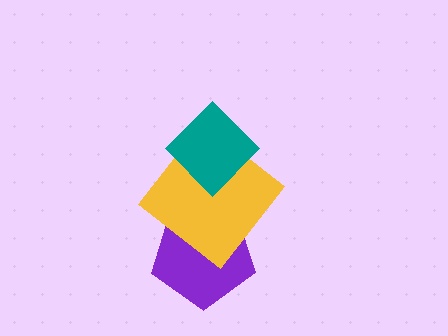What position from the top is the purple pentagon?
The purple pentagon is 3rd from the top.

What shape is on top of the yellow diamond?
The teal diamond is on top of the yellow diamond.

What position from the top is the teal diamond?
The teal diamond is 1st from the top.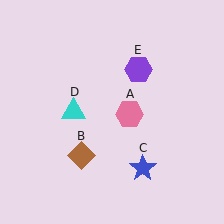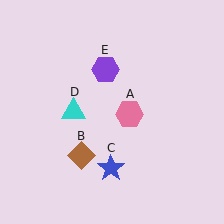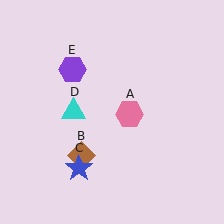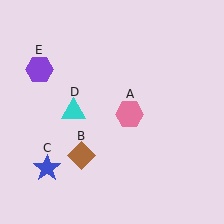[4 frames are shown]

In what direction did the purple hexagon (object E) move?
The purple hexagon (object E) moved left.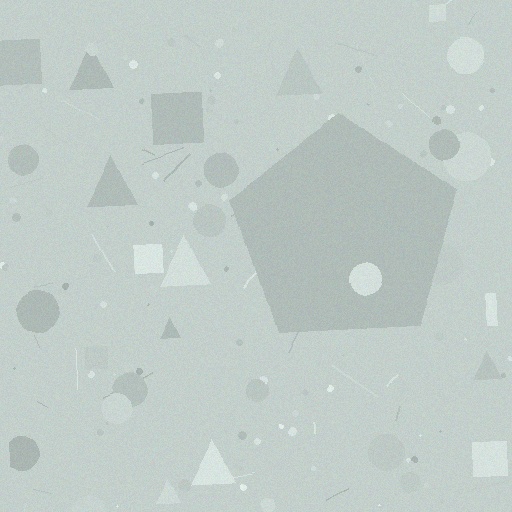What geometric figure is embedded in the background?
A pentagon is embedded in the background.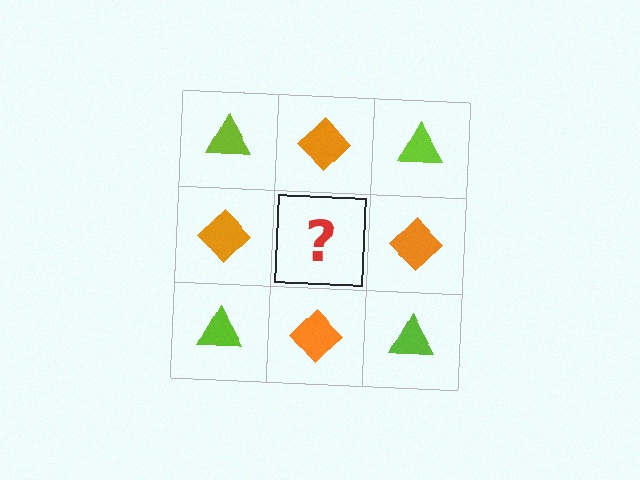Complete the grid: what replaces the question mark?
The question mark should be replaced with a lime triangle.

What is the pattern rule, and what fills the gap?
The rule is that it alternates lime triangle and orange diamond in a checkerboard pattern. The gap should be filled with a lime triangle.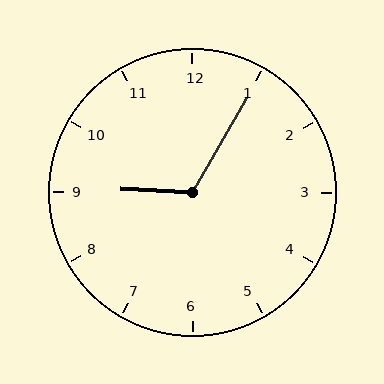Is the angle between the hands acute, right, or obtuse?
It is obtuse.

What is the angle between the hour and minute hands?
Approximately 118 degrees.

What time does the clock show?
9:05.